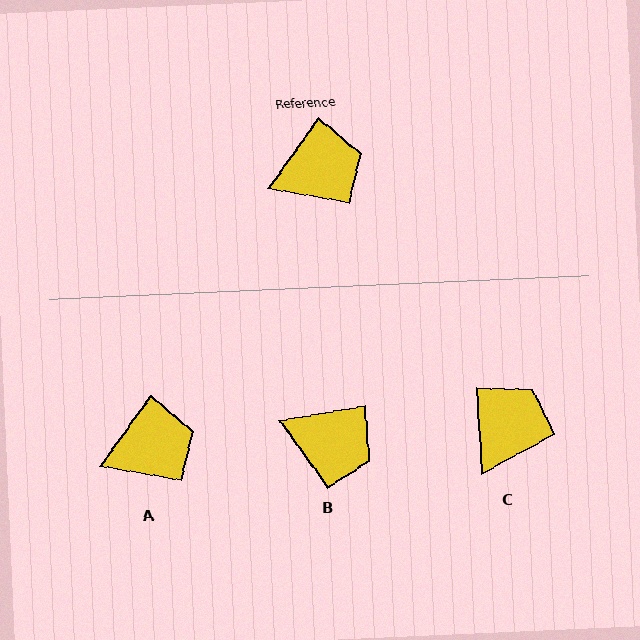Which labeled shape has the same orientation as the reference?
A.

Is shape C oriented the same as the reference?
No, it is off by about 39 degrees.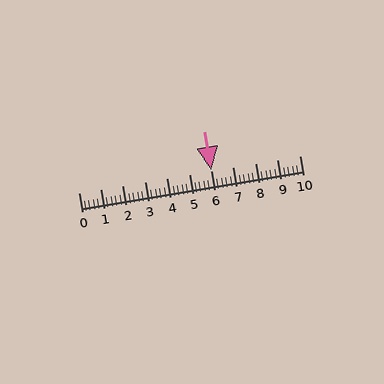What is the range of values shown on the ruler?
The ruler shows values from 0 to 10.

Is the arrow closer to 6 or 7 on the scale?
The arrow is closer to 6.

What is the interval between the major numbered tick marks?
The major tick marks are spaced 1 units apart.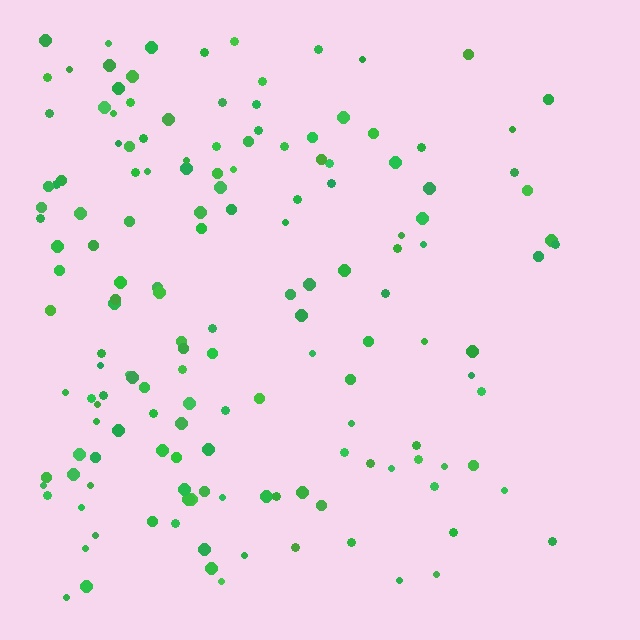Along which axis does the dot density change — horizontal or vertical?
Horizontal.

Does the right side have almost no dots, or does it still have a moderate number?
Still a moderate number, just noticeably fewer than the left.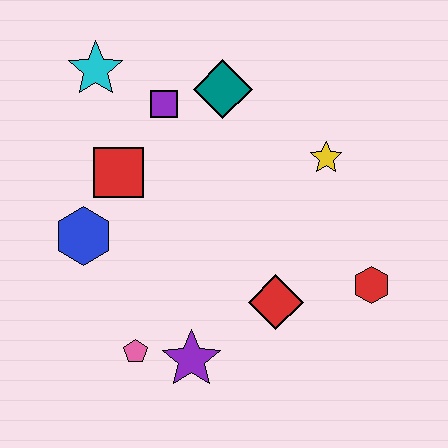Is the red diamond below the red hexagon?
Yes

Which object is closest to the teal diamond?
The purple square is closest to the teal diamond.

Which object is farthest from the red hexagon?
The cyan star is farthest from the red hexagon.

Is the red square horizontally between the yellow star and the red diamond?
No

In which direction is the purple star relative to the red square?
The purple star is below the red square.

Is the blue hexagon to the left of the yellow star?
Yes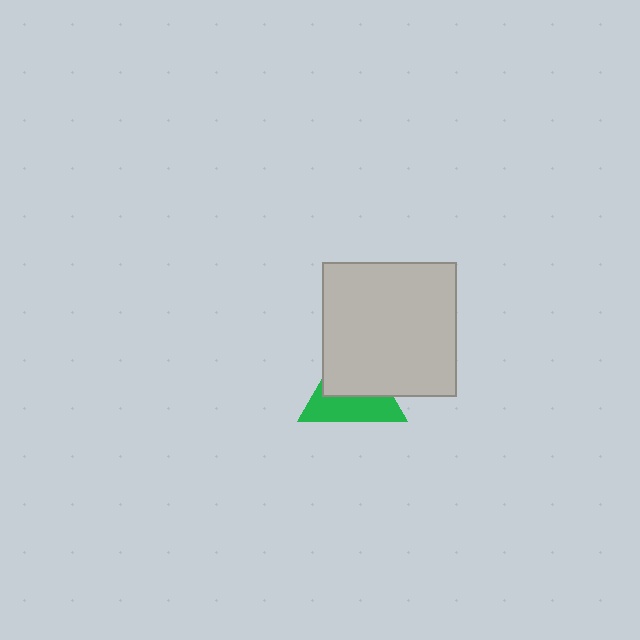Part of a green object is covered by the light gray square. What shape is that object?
It is a triangle.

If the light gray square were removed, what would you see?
You would see the complete green triangle.